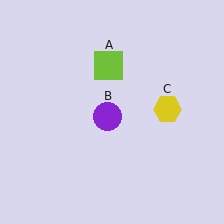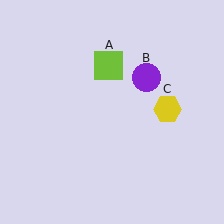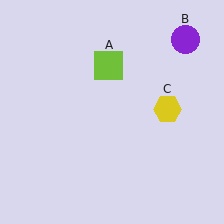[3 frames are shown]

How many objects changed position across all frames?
1 object changed position: purple circle (object B).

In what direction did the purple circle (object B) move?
The purple circle (object B) moved up and to the right.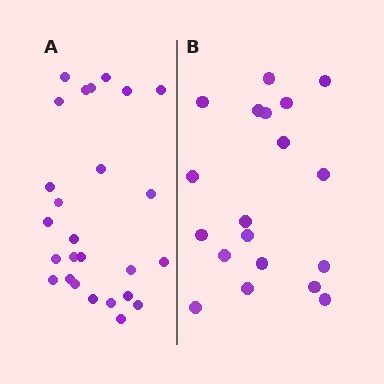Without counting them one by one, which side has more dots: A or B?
Region A (the left region) has more dots.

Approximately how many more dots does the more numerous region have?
Region A has roughly 8 or so more dots than region B.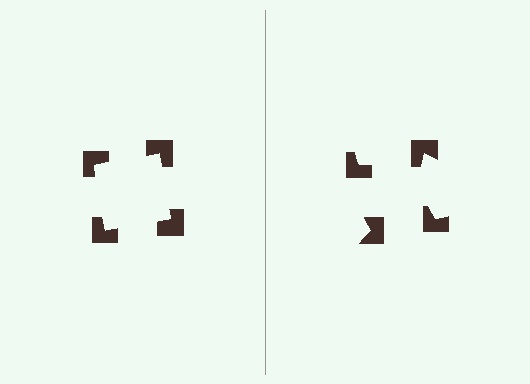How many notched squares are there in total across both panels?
8 — 4 on each side.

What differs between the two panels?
The notched squares are positioned identically on both sides; only the wedge orientations differ. On the left they align to a square; on the right they are misaligned.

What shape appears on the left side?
An illusory square.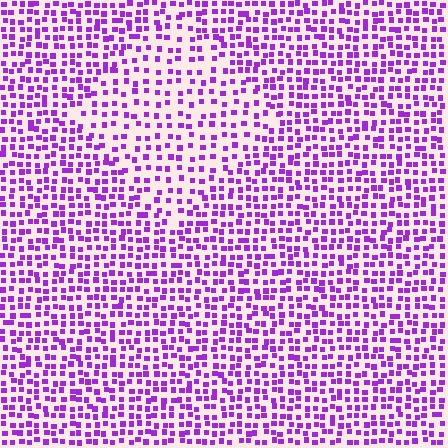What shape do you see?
I see a diamond.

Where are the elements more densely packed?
The elements are more densely packed outside the diamond boundary.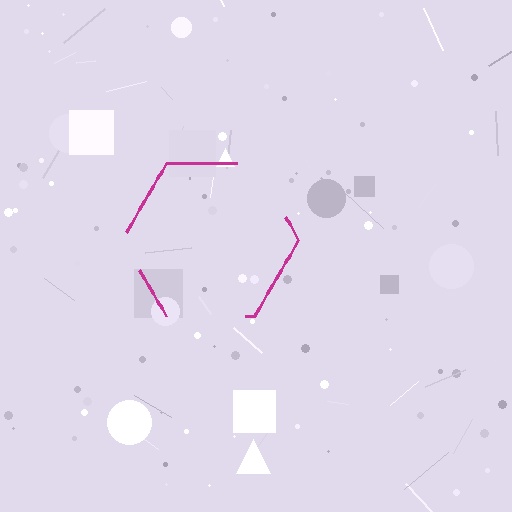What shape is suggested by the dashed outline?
The dashed outline suggests a hexagon.